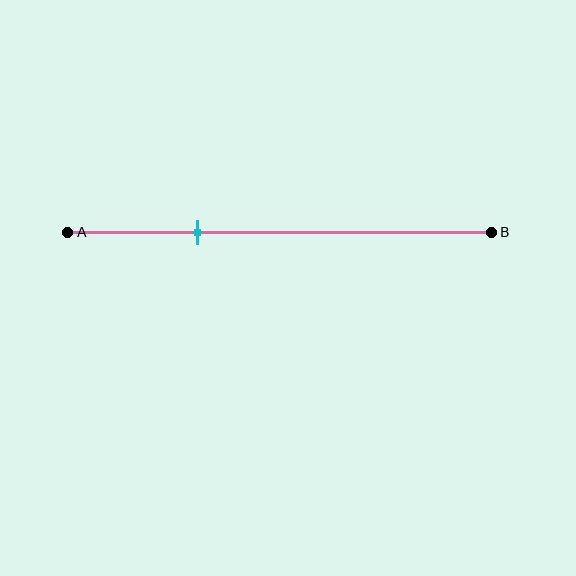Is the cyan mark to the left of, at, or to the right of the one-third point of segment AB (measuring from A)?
The cyan mark is approximately at the one-third point of segment AB.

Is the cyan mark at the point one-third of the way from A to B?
Yes, the mark is approximately at the one-third point.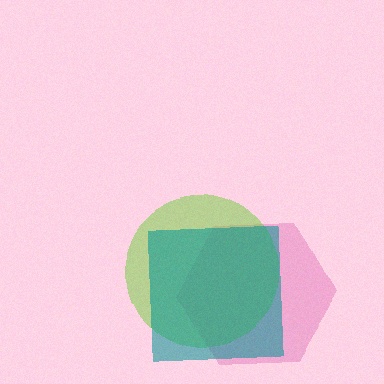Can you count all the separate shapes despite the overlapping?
Yes, there are 3 separate shapes.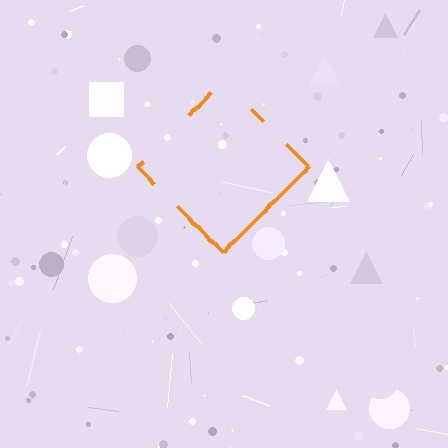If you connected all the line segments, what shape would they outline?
They would outline a diamond.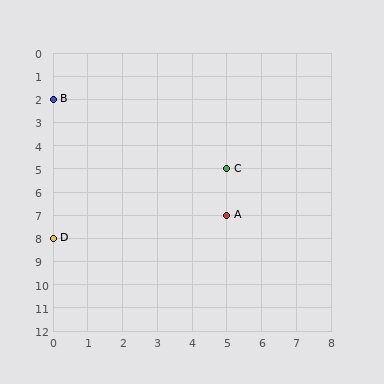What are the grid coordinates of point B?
Point B is at grid coordinates (0, 2).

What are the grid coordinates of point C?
Point C is at grid coordinates (5, 5).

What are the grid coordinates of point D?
Point D is at grid coordinates (0, 8).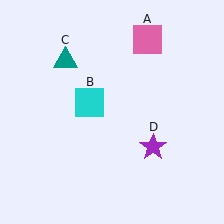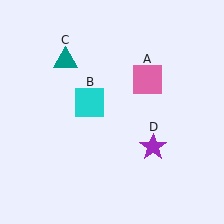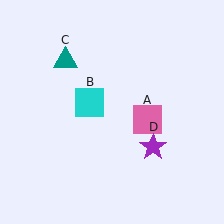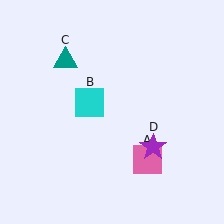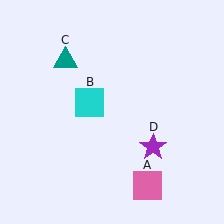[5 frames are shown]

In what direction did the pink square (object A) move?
The pink square (object A) moved down.